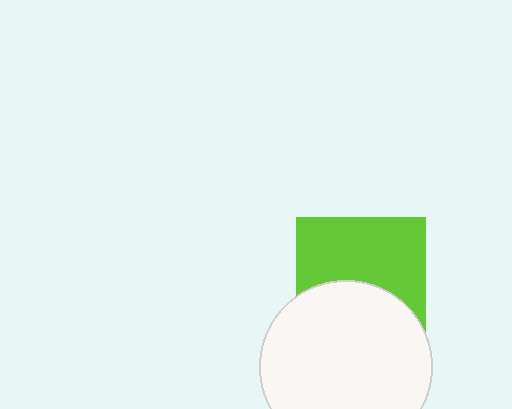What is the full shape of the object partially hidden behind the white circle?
The partially hidden object is a lime square.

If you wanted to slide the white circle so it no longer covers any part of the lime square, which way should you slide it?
Slide it down — that is the most direct way to separate the two shapes.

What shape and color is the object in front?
The object in front is a white circle.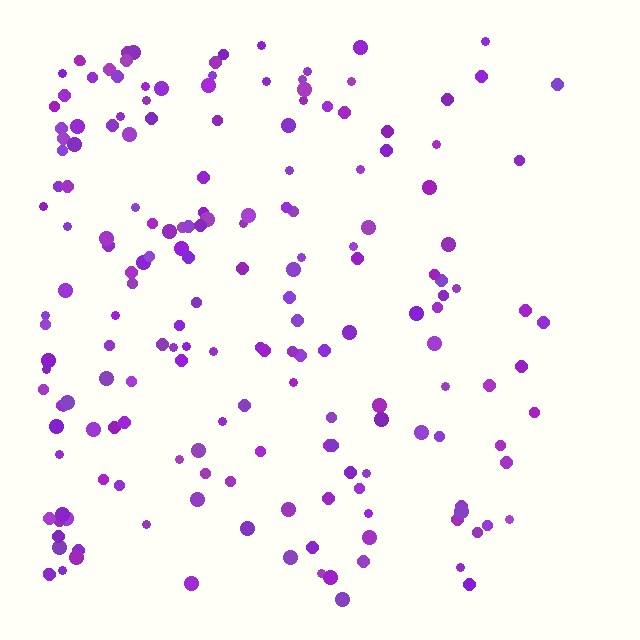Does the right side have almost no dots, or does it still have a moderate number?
Still a moderate number, just noticeably fewer than the left.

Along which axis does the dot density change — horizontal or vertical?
Horizontal.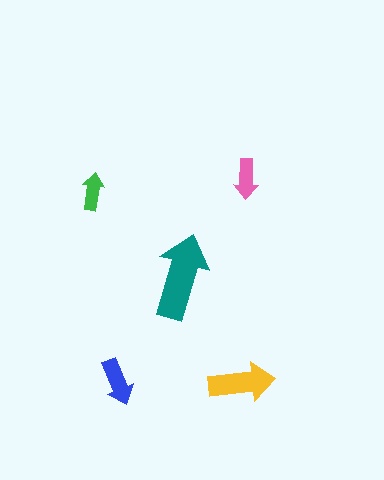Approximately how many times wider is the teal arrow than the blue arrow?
About 2 times wider.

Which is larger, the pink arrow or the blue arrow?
The blue one.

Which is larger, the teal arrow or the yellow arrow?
The teal one.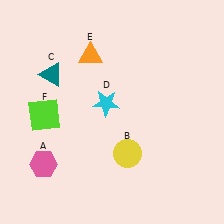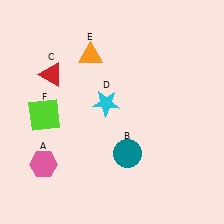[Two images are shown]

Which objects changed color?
B changed from yellow to teal. C changed from teal to red.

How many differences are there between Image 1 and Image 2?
There are 2 differences between the two images.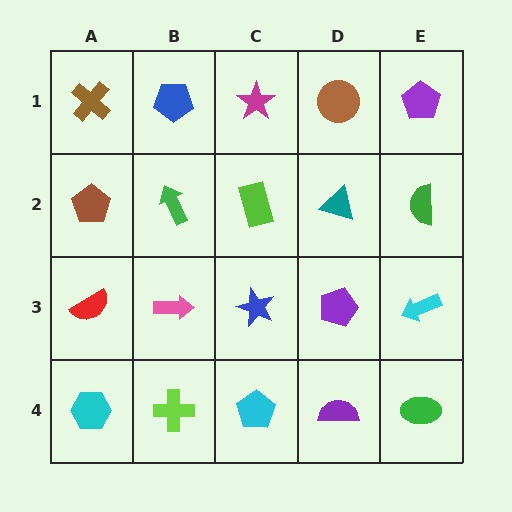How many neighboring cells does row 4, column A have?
2.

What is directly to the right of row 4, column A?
A lime cross.